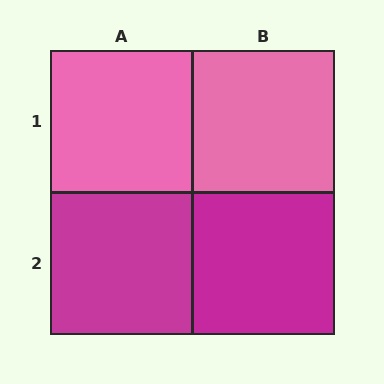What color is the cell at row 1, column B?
Pink.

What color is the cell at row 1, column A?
Pink.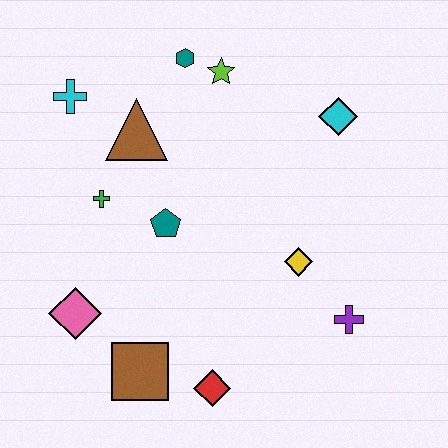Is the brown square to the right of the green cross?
Yes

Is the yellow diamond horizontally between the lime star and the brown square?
No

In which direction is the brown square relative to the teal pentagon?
The brown square is below the teal pentagon.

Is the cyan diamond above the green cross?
Yes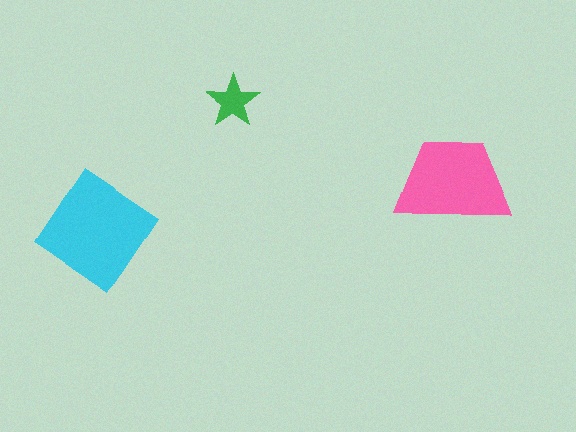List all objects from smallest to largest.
The green star, the pink trapezoid, the cyan diamond.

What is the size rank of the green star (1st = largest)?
3rd.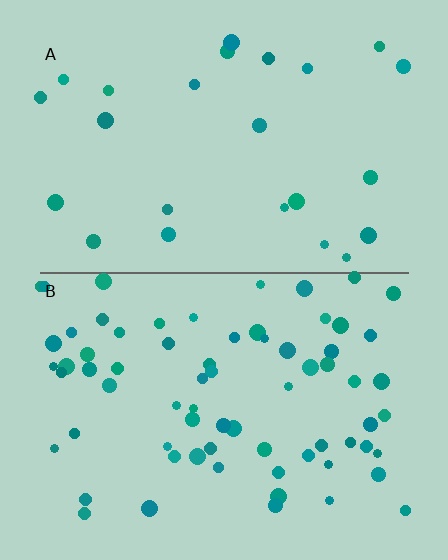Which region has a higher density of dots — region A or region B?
B (the bottom).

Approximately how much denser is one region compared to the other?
Approximately 2.8× — region B over region A.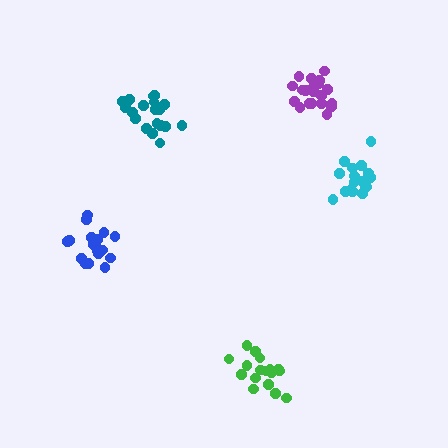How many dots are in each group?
Group 1: 17 dots, Group 2: 20 dots, Group 3: 19 dots, Group 4: 17 dots, Group 5: 18 dots (91 total).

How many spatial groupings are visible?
There are 5 spatial groupings.